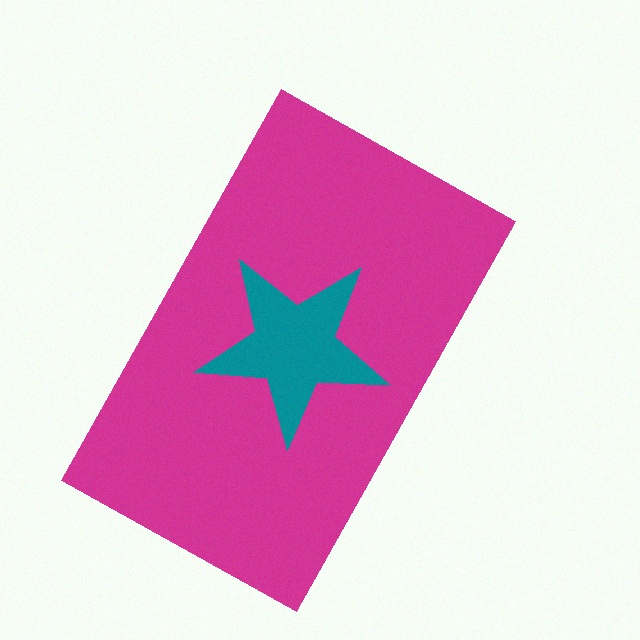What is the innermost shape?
The teal star.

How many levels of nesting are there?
2.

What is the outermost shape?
The magenta rectangle.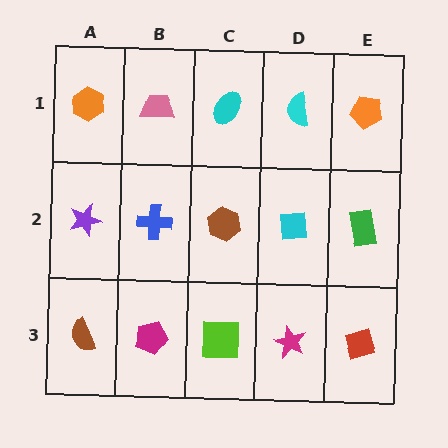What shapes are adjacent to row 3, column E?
A green rectangle (row 2, column E), a magenta star (row 3, column D).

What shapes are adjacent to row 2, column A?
An orange hexagon (row 1, column A), a brown semicircle (row 3, column A), a blue cross (row 2, column B).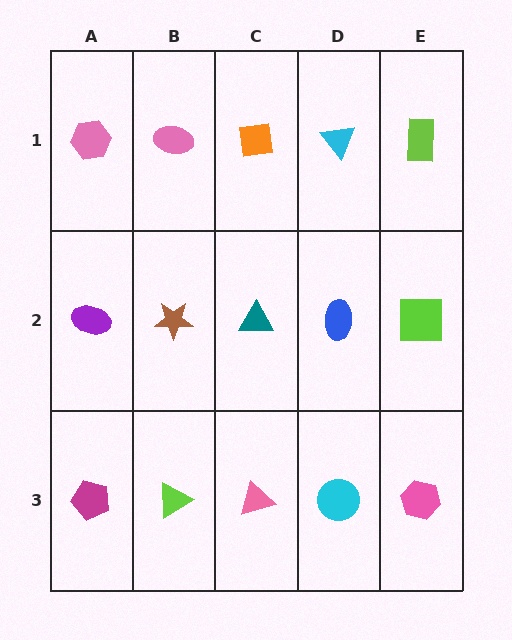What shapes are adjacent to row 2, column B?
A pink ellipse (row 1, column B), a lime triangle (row 3, column B), a purple ellipse (row 2, column A), a teal triangle (row 2, column C).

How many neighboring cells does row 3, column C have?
3.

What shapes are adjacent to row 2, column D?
A cyan triangle (row 1, column D), a cyan circle (row 3, column D), a teal triangle (row 2, column C), a lime square (row 2, column E).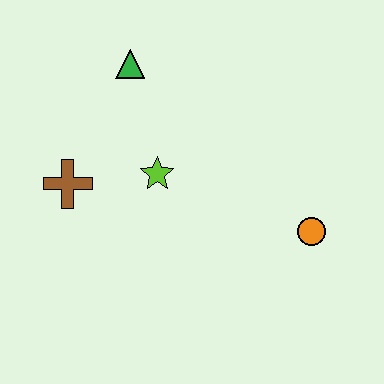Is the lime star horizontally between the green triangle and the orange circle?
Yes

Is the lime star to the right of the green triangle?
Yes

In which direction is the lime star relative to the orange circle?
The lime star is to the left of the orange circle.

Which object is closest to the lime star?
The brown cross is closest to the lime star.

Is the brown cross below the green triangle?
Yes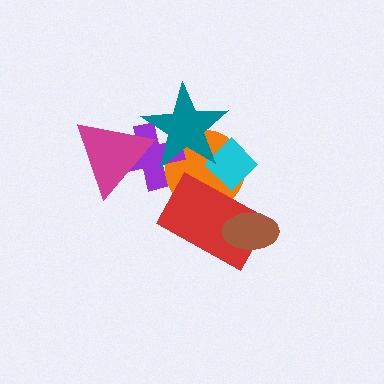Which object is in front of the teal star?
The magenta triangle is in front of the teal star.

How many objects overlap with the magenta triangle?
2 objects overlap with the magenta triangle.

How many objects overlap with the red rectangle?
3 objects overlap with the red rectangle.